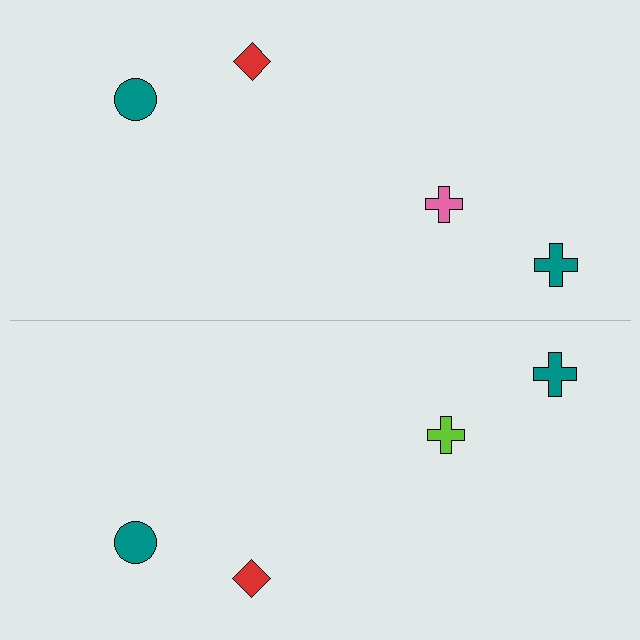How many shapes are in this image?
There are 8 shapes in this image.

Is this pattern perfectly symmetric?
No, the pattern is not perfectly symmetric. The lime cross on the bottom side breaks the symmetry — its mirror counterpart is pink.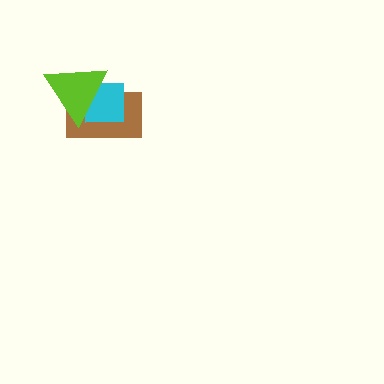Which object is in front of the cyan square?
The lime triangle is in front of the cyan square.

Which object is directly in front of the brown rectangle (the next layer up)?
The cyan square is directly in front of the brown rectangle.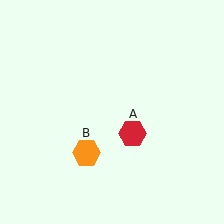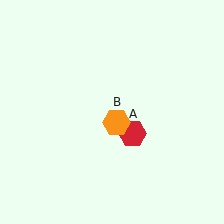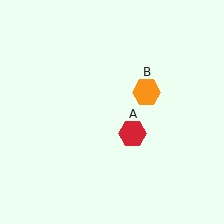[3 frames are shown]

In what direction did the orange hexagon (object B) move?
The orange hexagon (object B) moved up and to the right.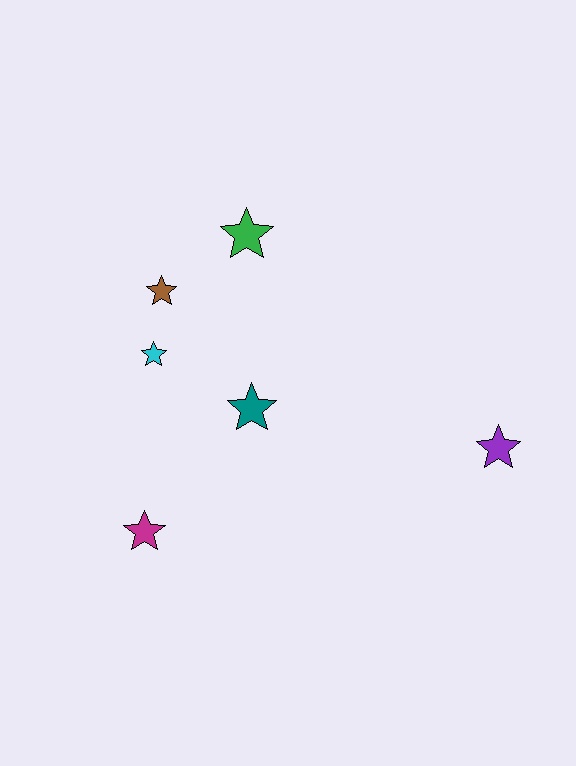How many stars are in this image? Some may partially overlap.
There are 6 stars.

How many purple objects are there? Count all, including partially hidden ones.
There is 1 purple object.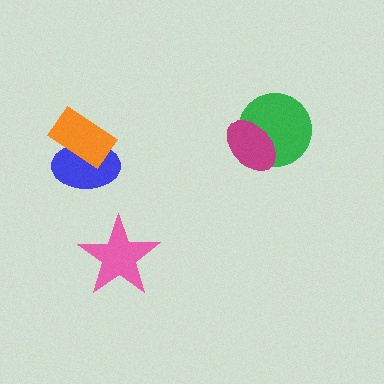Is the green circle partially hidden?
Yes, it is partially covered by another shape.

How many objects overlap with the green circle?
1 object overlaps with the green circle.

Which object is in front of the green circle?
The magenta ellipse is in front of the green circle.